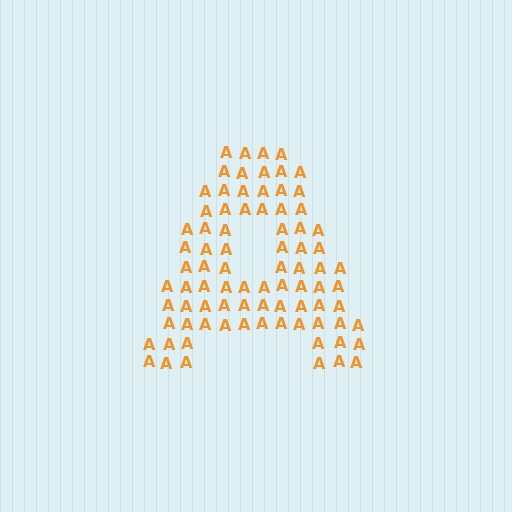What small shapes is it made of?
It is made of small letter A's.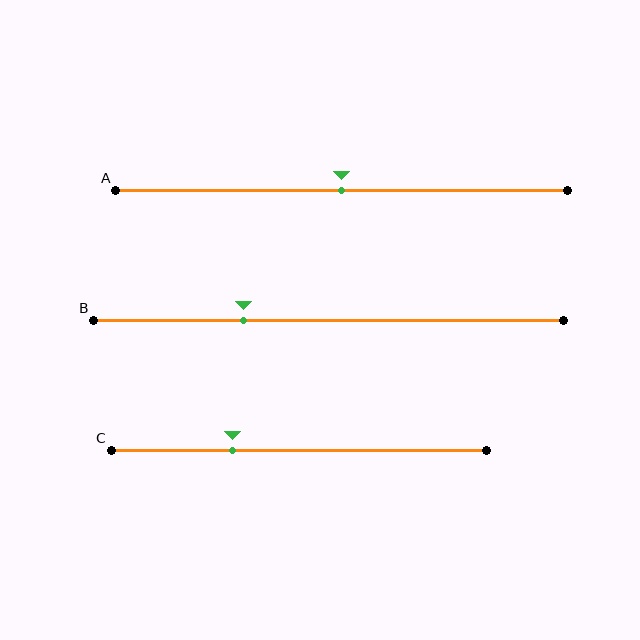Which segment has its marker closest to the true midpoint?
Segment A has its marker closest to the true midpoint.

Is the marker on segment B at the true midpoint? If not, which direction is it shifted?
No, the marker on segment B is shifted to the left by about 18% of the segment length.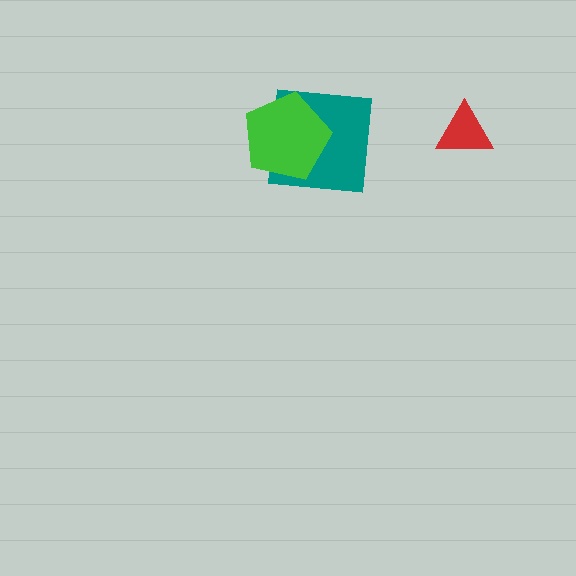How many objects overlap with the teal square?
1 object overlaps with the teal square.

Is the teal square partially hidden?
Yes, it is partially covered by another shape.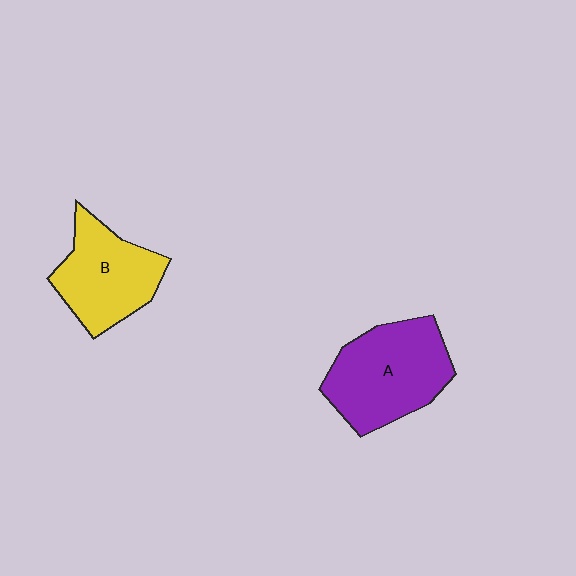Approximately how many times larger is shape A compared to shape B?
Approximately 1.2 times.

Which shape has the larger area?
Shape A (purple).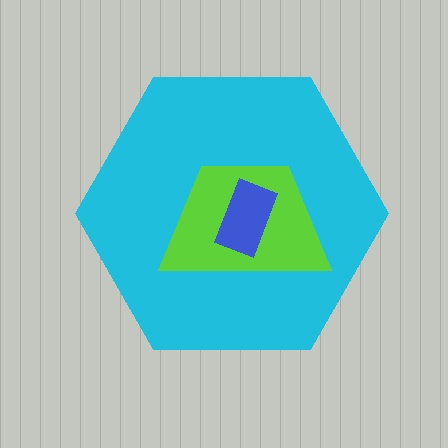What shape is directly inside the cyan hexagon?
The lime trapezoid.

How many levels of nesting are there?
3.